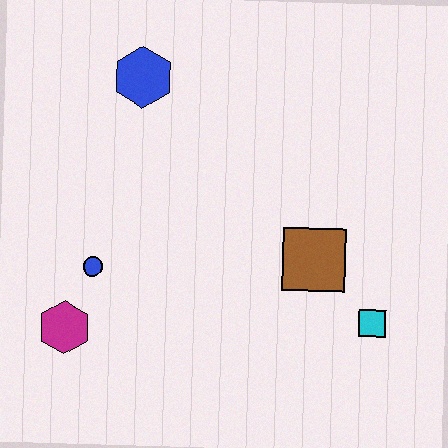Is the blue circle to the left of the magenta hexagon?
No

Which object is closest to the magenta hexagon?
The blue circle is closest to the magenta hexagon.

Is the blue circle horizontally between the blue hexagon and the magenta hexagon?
Yes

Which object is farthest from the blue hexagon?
The cyan square is farthest from the blue hexagon.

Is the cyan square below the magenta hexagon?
No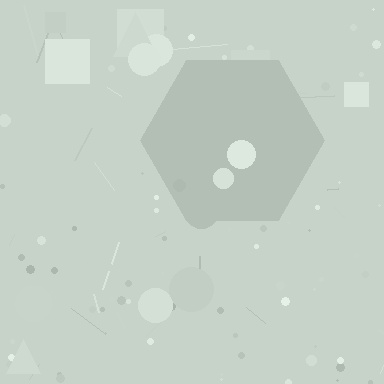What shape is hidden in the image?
A hexagon is hidden in the image.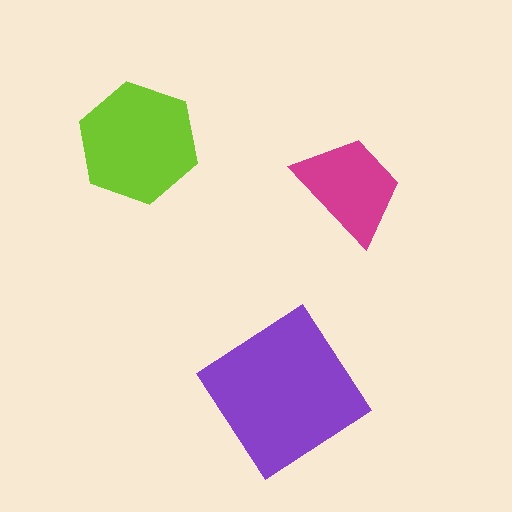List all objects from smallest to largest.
The magenta trapezoid, the lime hexagon, the purple diamond.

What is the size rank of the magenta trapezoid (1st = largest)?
3rd.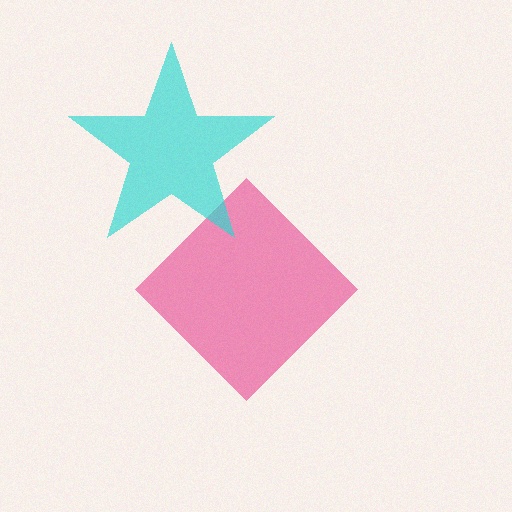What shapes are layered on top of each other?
The layered shapes are: a pink diamond, a cyan star.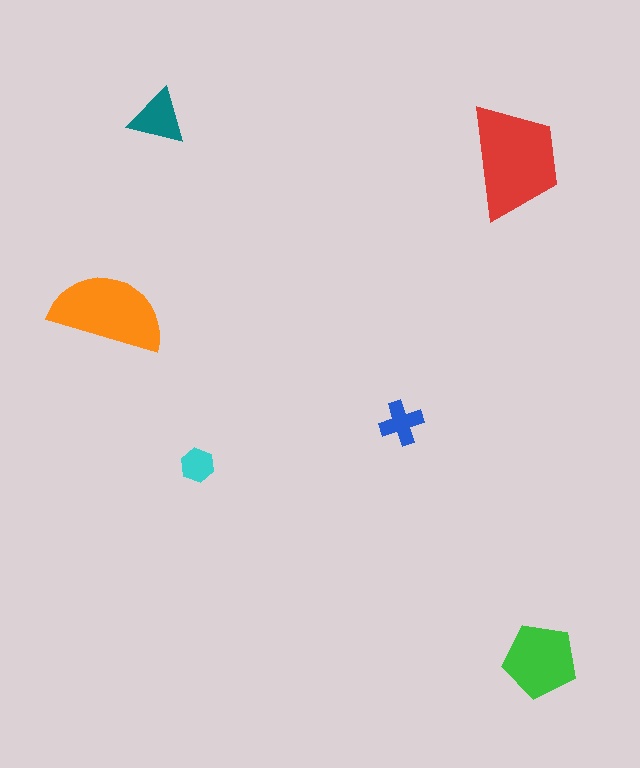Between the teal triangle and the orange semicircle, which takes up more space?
The orange semicircle.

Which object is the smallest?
The cyan hexagon.